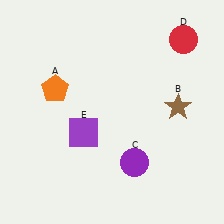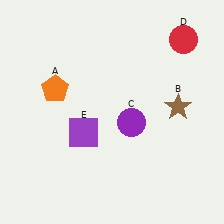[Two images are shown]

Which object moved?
The purple circle (C) moved up.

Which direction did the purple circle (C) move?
The purple circle (C) moved up.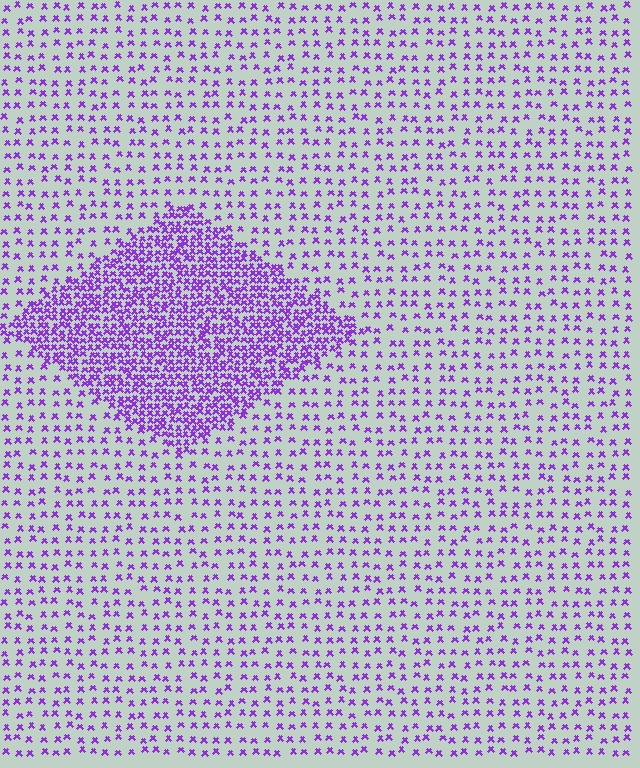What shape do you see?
I see a diamond.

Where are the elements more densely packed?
The elements are more densely packed inside the diamond boundary.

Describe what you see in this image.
The image contains small purple elements arranged at two different densities. A diamond-shaped region is visible where the elements are more densely packed than the surrounding area.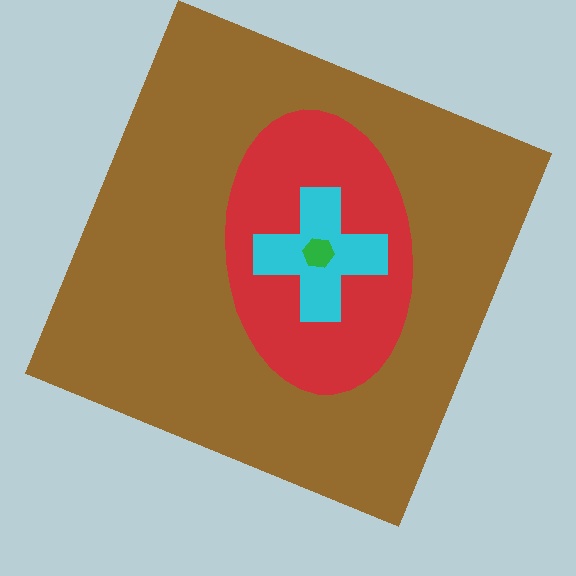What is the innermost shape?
The green hexagon.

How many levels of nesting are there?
4.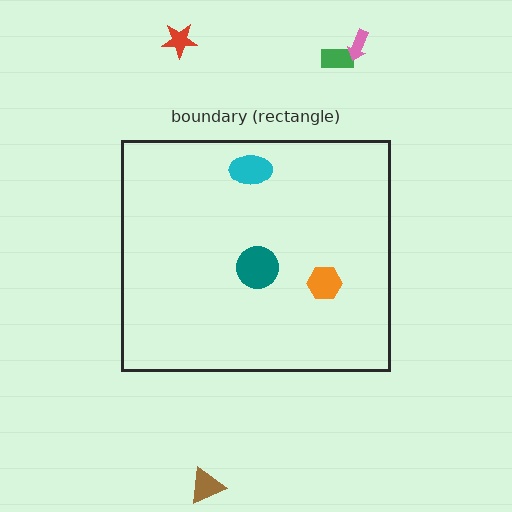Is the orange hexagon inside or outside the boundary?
Inside.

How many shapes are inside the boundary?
3 inside, 4 outside.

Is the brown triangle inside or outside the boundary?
Outside.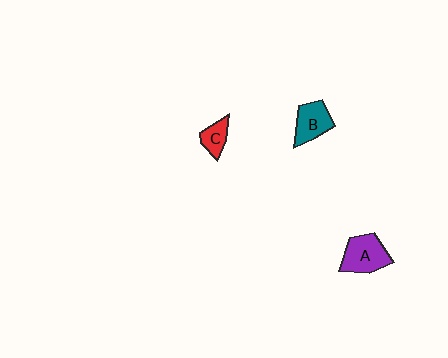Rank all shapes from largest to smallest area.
From largest to smallest: A (purple), B (teal), C (red).